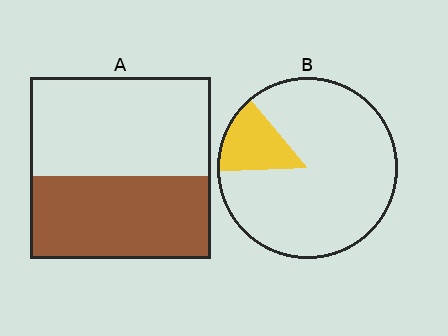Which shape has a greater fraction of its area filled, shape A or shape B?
Shape A.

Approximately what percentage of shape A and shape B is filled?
A is approximately 45% and B is approximately 15%.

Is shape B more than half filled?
No.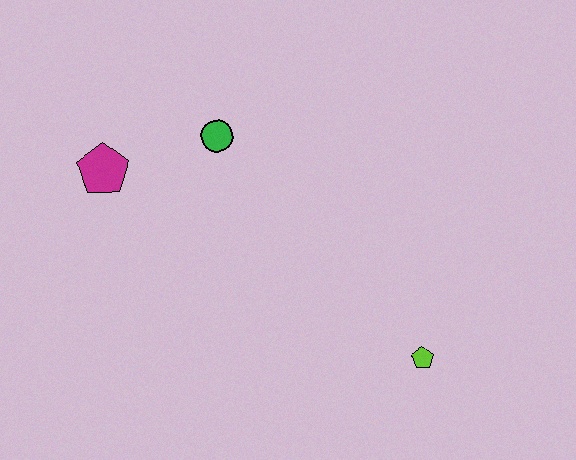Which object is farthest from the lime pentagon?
The magenta pentagon is farthest from the lime pentagon.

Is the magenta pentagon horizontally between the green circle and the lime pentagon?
No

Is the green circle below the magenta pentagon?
No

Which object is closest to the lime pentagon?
The green circle is closest to the lime pentagon.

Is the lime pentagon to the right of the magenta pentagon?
Yes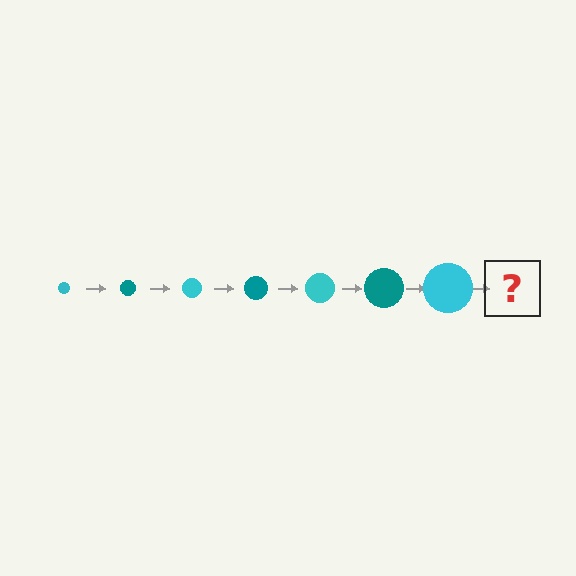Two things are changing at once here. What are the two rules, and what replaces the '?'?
The two rules are that the circle grows larger each step and the color cycles through cyan and teal. The '?' should be a teal circle, larger than the previous one.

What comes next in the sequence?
The next element should be a teal circle, larger than the previous one.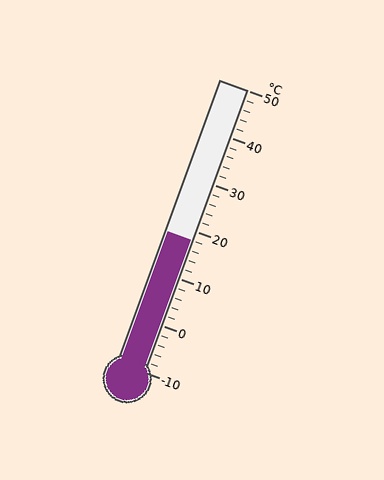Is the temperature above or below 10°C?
The temperature is above 10°C.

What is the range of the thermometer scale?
The thermometer scale ranges from -10°C to 50°C.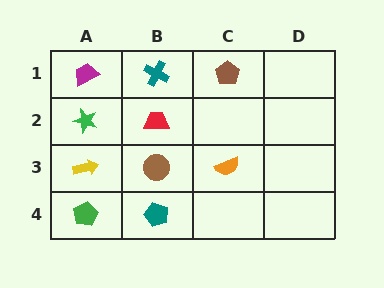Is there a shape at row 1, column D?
No, that cell is empty.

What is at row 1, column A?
A magenta trapezoid.